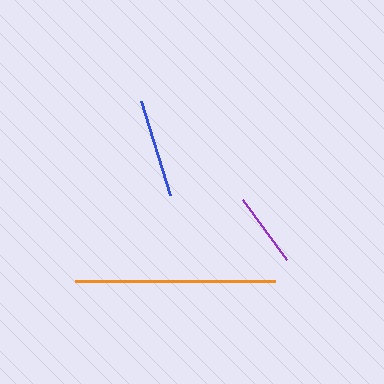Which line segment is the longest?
The orange line is the longest at approximately 200 pixels.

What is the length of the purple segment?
The purple segment is approximately 75 pixels long.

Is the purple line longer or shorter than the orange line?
The orange line is longer than the purple line.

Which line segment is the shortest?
The purple line is the shortest at approximately 75 pixels.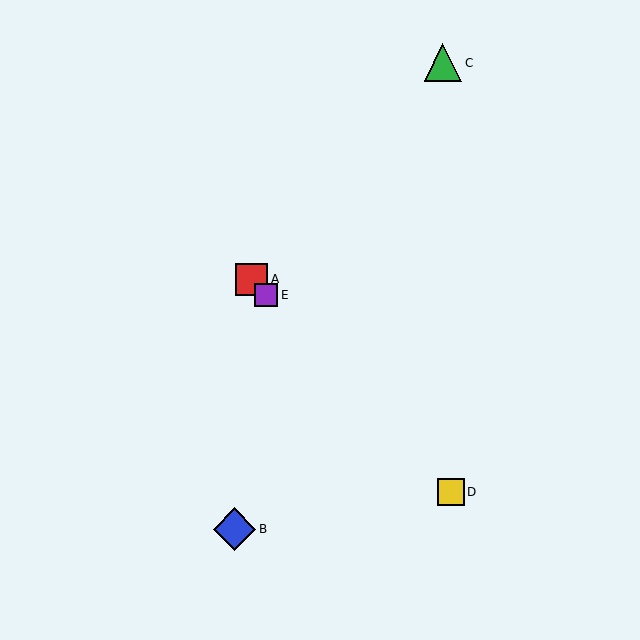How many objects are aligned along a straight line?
3 objects (A, D, E) are aligned along a straight line.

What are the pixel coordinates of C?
Object C is at (443, 63).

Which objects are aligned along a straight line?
Objects A, D, E are aligned along a straight line.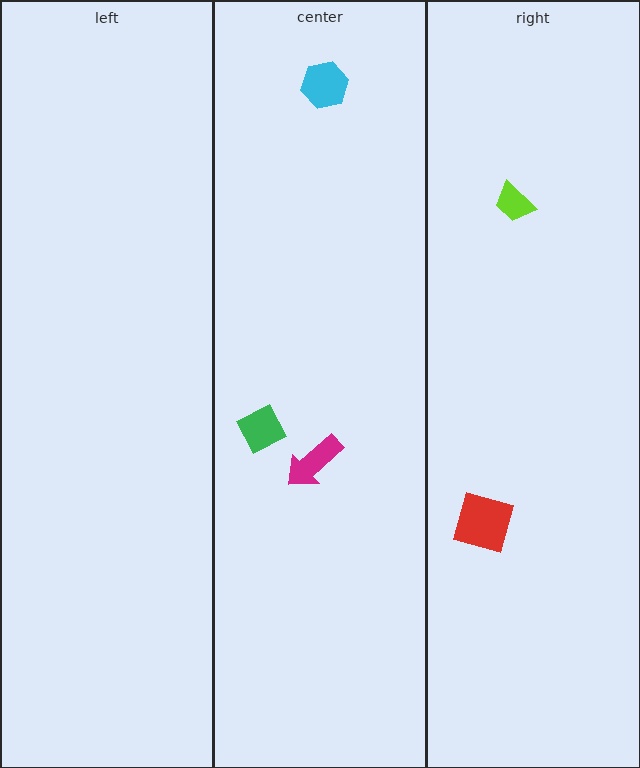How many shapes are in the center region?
3.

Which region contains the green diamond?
The center region.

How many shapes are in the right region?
2.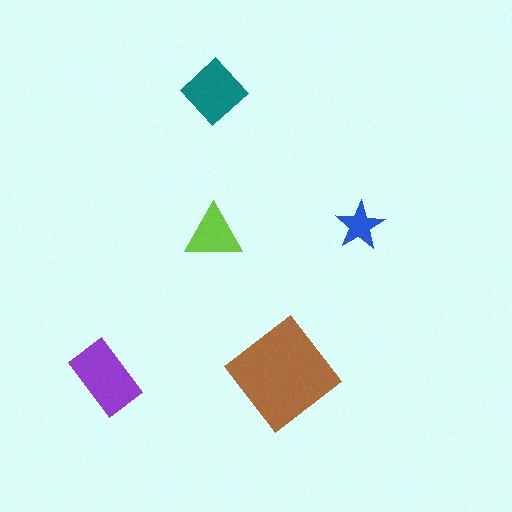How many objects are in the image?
There are 5 objects in the image.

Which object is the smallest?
The blue star.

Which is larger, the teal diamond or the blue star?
The teal diamond.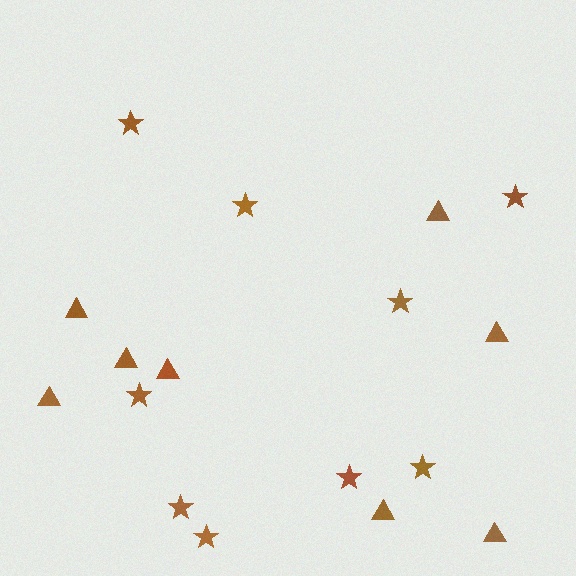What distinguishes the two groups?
There are 2 groups: one group of stars (9) and one group of triangles (8).